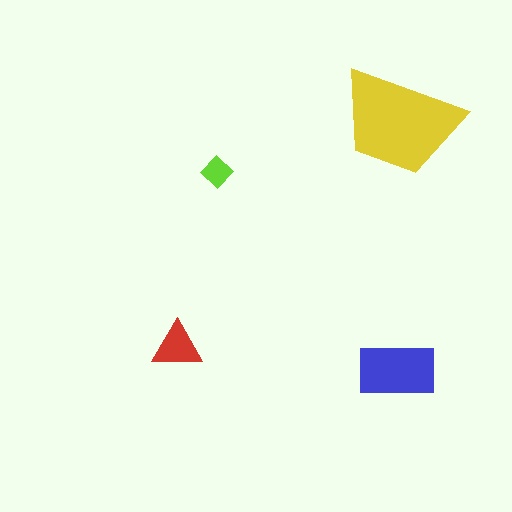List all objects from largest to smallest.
The yellow trapezoid, the blue rectangle, the red triangle, the lime diamond.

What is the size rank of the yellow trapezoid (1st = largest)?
1st.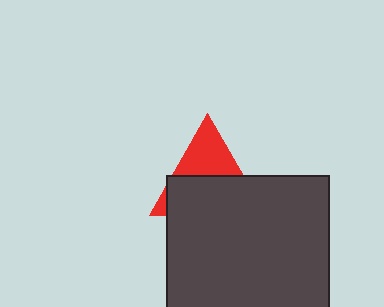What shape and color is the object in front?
The object in front is a dark gray rectangle.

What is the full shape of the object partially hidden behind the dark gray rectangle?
The partially hidden object is a red triangle.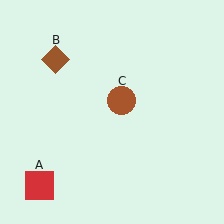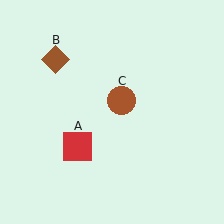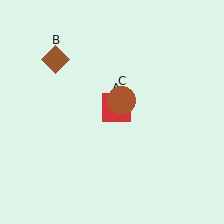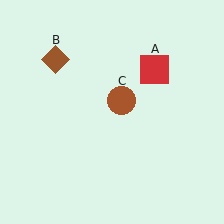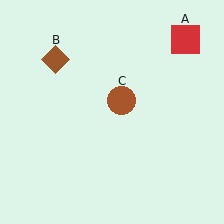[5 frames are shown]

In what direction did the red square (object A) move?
The red square (object A) moved up and to the right.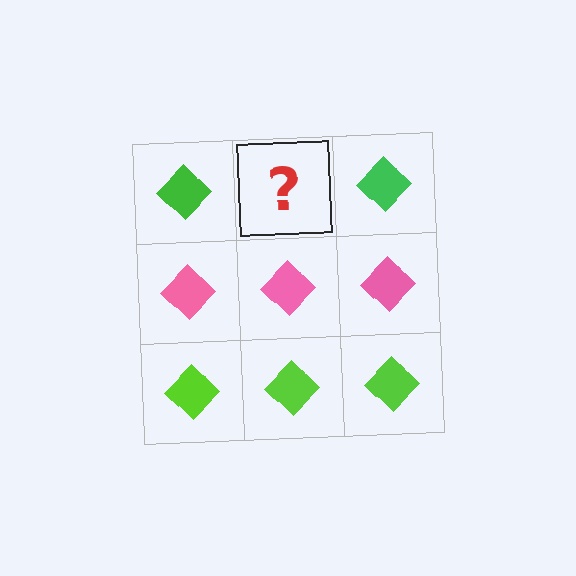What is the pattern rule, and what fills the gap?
The rule is that each row has a consistent color. The gap should be filled with a green diamond.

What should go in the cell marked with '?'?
The missing cell should contain a green diamond.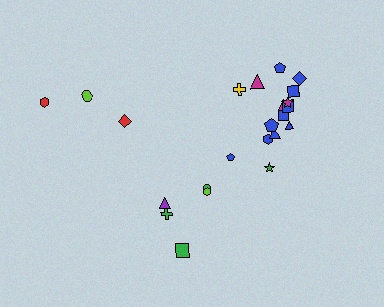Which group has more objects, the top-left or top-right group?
The top-right group.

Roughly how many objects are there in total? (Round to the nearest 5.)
Roughly 25 objects in total.